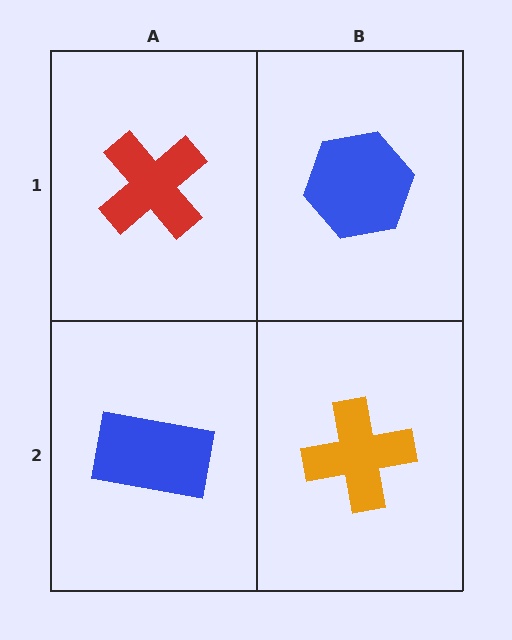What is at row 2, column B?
An orange cross.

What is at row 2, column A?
A blue rectangle.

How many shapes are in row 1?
2 shapes.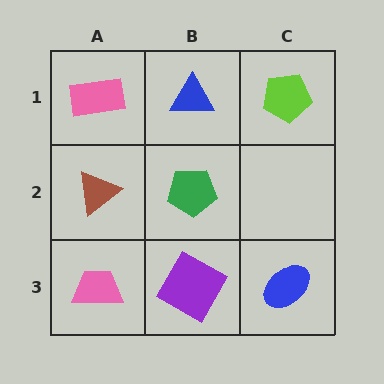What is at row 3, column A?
A pink trapezoid.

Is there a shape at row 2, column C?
No, that cell is empty.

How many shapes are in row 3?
3 shapes.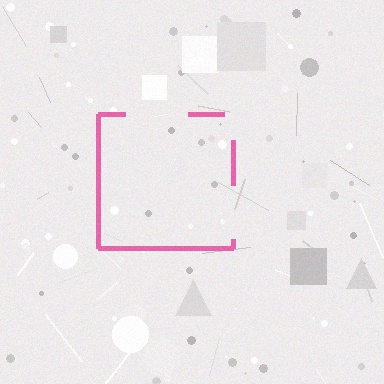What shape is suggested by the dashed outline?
The dashed outline suggests a square.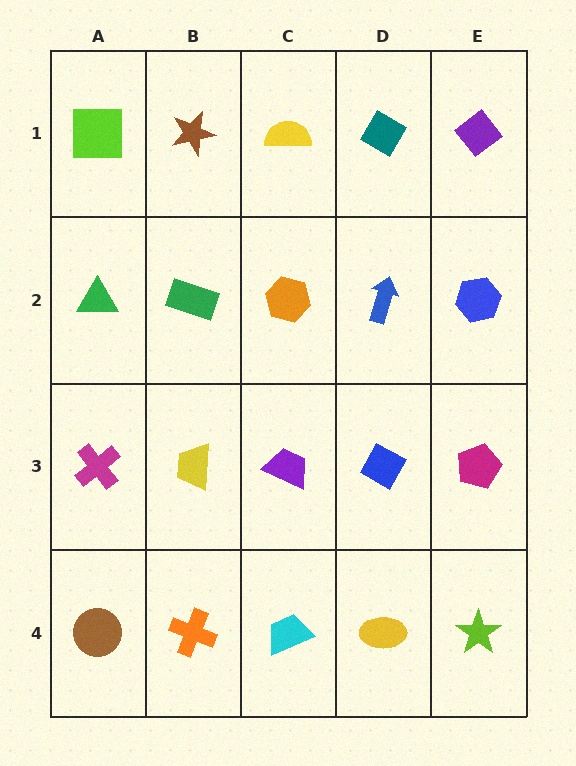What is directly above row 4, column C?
A purple trapezoid.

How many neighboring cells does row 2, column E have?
3.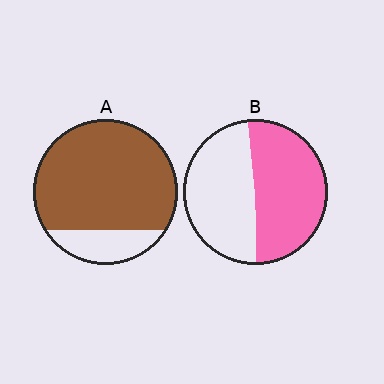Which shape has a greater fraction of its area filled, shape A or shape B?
Shape A.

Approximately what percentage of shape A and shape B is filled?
A is approximately 80% and B is approximately 50%.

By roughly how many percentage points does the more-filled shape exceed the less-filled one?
By roughly 30 percentage points (A over B).